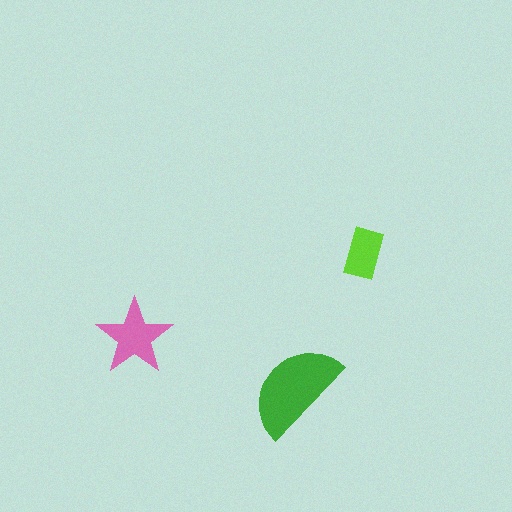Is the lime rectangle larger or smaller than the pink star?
Smaller.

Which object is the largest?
The green semicircle.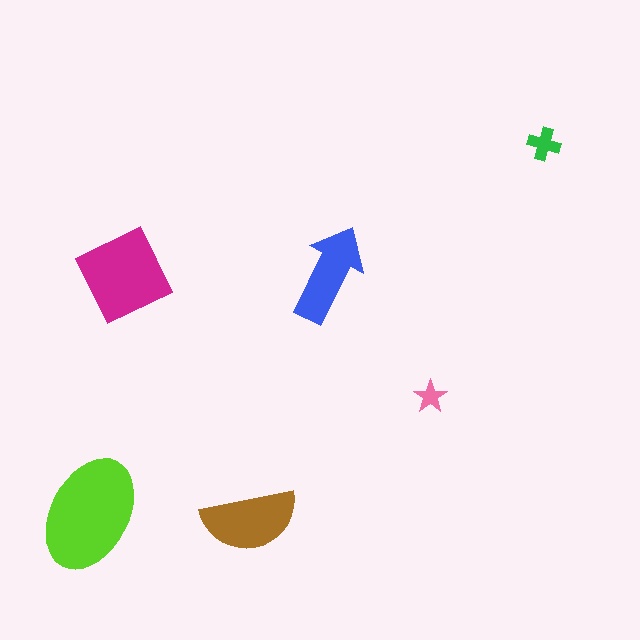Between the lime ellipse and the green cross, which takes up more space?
The lime ellipse.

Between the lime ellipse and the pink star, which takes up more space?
The lime ellipse.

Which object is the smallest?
The pink star.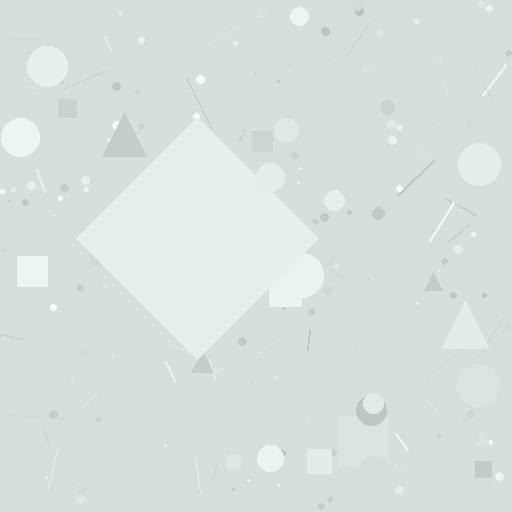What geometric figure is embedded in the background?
A diamond is embedded in the background.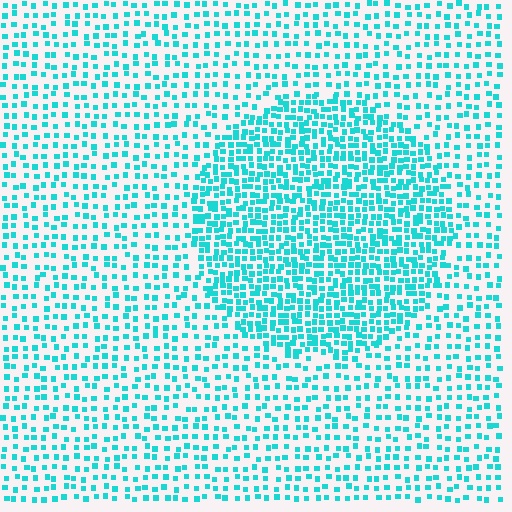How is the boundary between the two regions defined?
The boundary is defined by a change in element density (approximately 2.0x ratio). All elements are the same color, size, and shape.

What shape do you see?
I see a circle.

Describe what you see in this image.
The image contains small cyan elements arranged at two different densities. A circle-shaped region is visible where the elements are more densely packed than the surrounding area.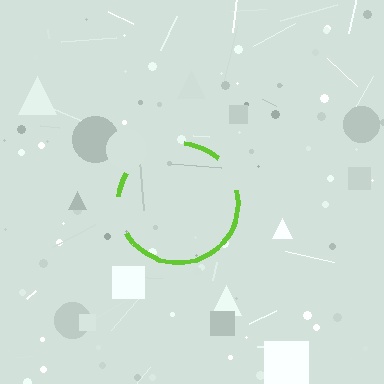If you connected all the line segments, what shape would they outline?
They would outline a circle.